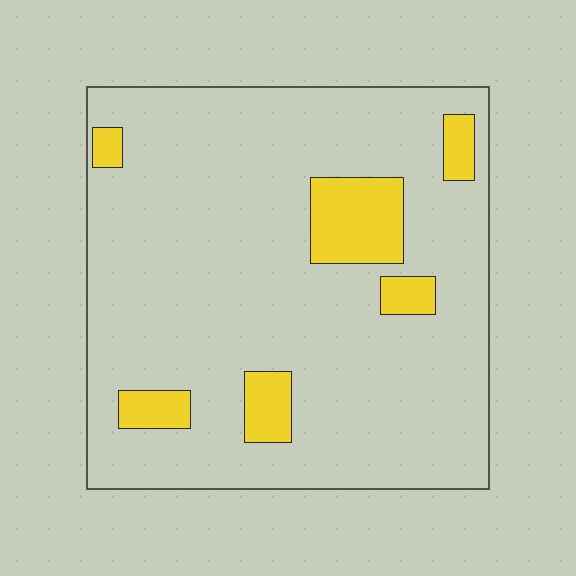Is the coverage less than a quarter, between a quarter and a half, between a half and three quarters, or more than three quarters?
Less than a quarter.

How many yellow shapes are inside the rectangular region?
6.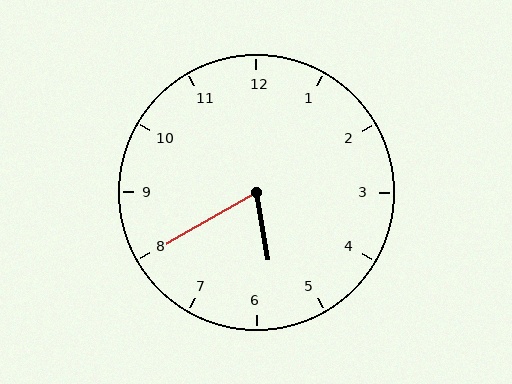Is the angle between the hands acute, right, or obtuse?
It is acute.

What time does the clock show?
5:40.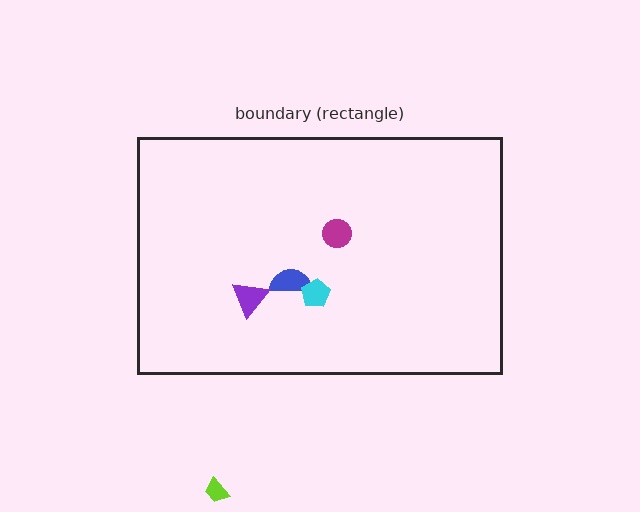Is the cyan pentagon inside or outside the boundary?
Inside.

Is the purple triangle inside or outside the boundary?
Inside.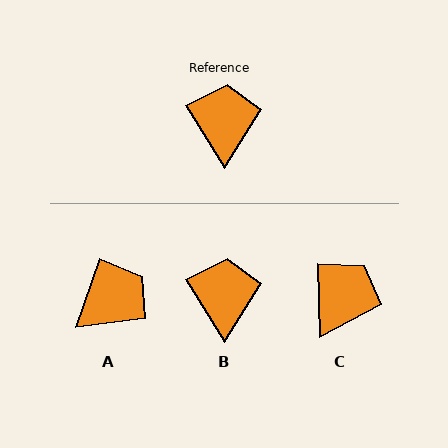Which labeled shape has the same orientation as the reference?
B.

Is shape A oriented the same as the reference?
No, it is off by about 50 degrees.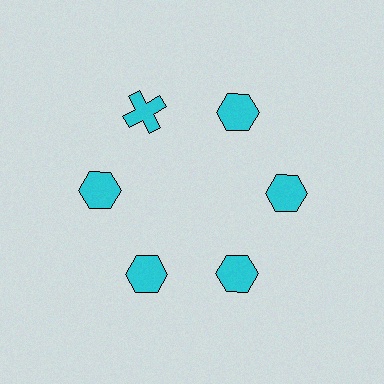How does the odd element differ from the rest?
It has a different shape: cross instead of hexagon.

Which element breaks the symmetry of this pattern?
The cyan cross at roughly the 11 o'clock position breaks the symmetry. All other shapes are cyan hexagons.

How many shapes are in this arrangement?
There are 6 shapes arranged in a ring pattern.